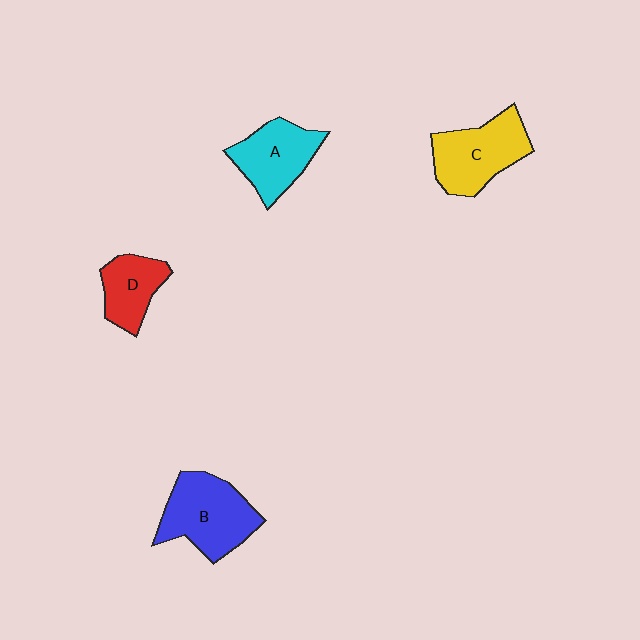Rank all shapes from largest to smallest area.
From largest to smallest: B (blue), C (yellow), A (cyan), D (red).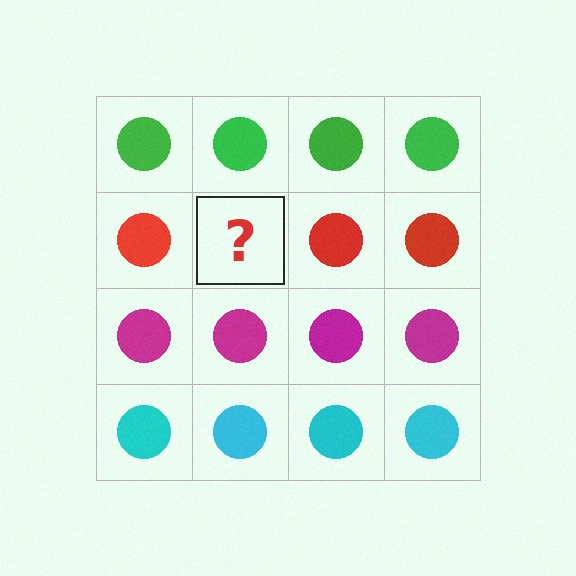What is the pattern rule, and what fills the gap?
The rule is that each row has a consistent color. The gap should be filled with a red circle.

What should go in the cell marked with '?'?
The missing cell should contain a red circle.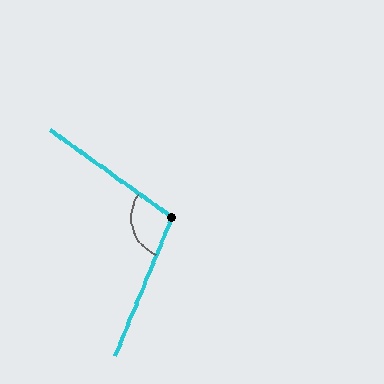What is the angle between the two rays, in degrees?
Approximately 103 degrees.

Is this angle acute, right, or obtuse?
It is obtuse.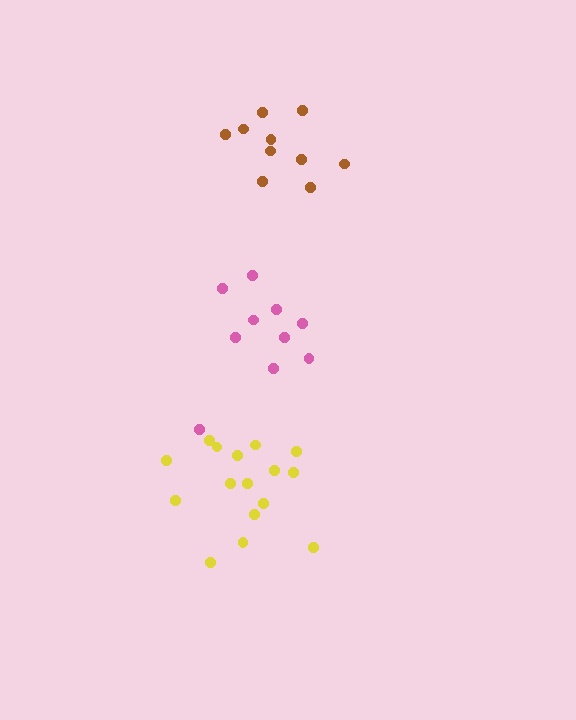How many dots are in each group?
Group 1: 16 dots, Group 2: 10 dots, Group 3: 10 dots (36 total).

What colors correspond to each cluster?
The clusters are colored: yellow, pink, brown.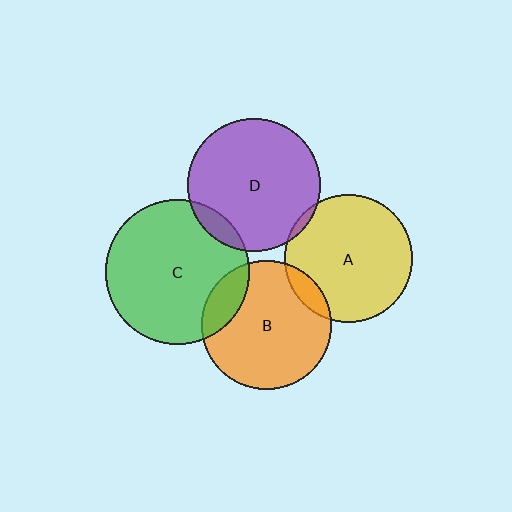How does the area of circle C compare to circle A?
Approximately 1.3 times.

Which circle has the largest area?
Circle C (green).